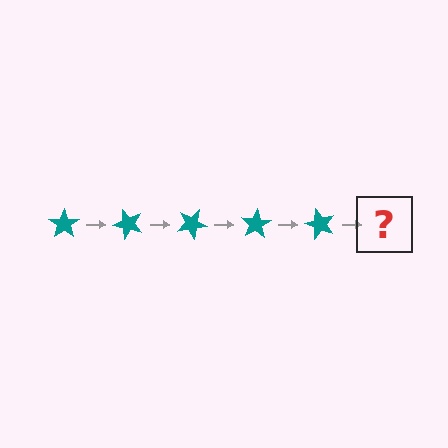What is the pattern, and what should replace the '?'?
The pattern is that the star rotates 50 degrees each step. The '?' should be a teal star rotated 250 degrees.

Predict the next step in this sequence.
The next step is a teal star rotated 250 degrees.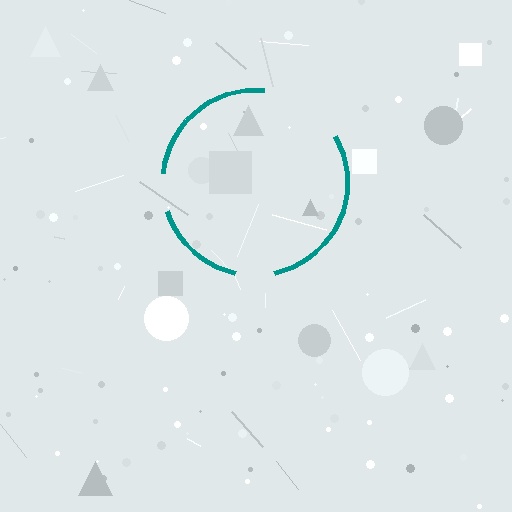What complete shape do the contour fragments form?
The contour fragments form a circle.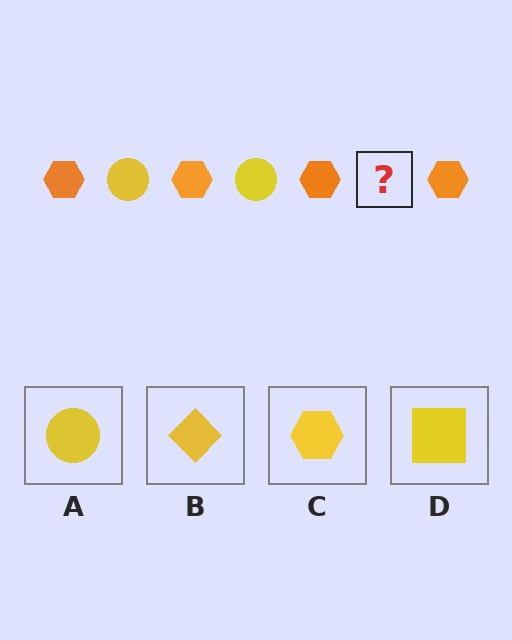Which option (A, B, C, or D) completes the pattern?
A.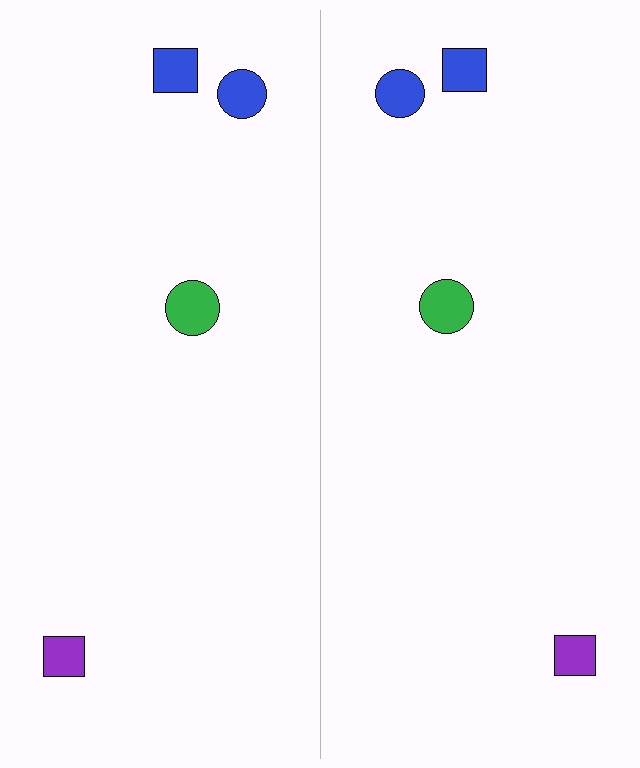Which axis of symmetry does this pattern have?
The pattern has a vertical axis of symmetry running through the center of the image.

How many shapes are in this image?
There are 8 shapes in this image.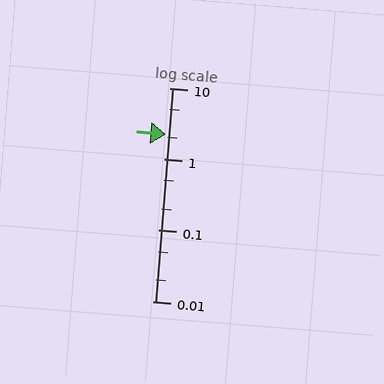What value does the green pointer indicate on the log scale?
The pointer indicates approximately 2.2.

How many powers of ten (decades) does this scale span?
The scale spans 3 decades, from 0.01 to 10.